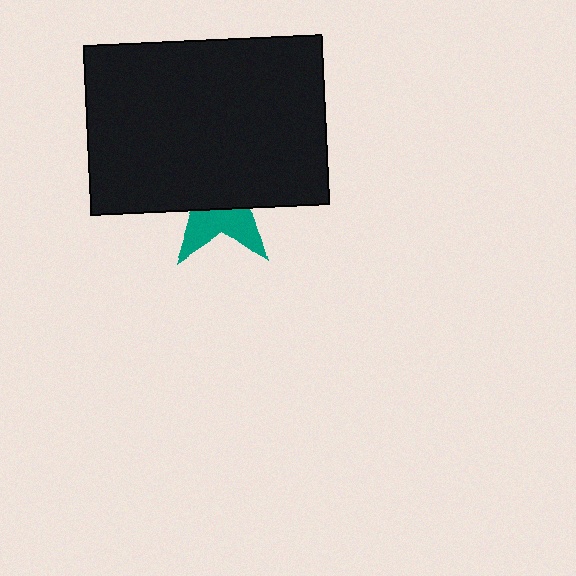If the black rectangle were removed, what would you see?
You would see the complete teal star.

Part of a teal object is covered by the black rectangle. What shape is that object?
It is a star.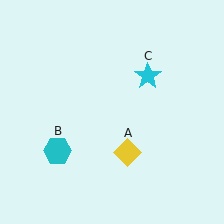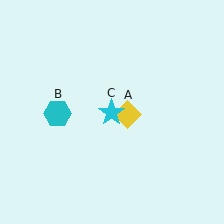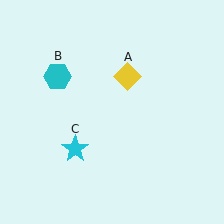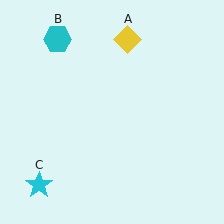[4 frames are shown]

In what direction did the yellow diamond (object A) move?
The yellow diamond (object A) moved up.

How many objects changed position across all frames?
3 objects changed position: yellow diamond (object A), cyan hexagon (object B), cyan star (object C).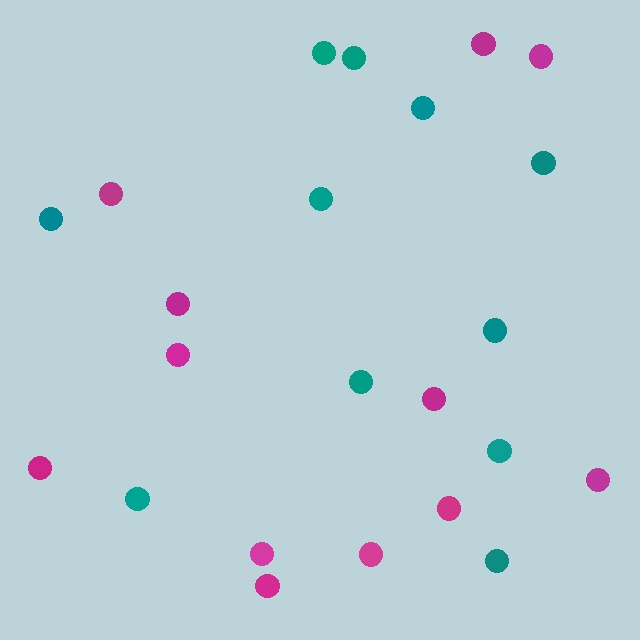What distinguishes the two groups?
There are 2 groups: one group of teal circles (11) and one group of magenta circles (12).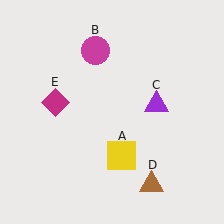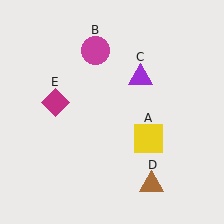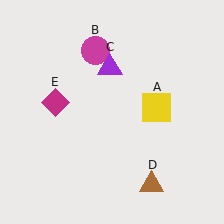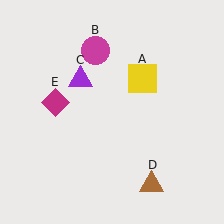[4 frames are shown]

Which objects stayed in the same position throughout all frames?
Magenta circle (object B) and brown triangle (object D) and magenta diamond (object E) remained stationary.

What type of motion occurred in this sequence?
The yellow square (object A), purple triangle (object C) rotated counterclockwise around the center of the scene.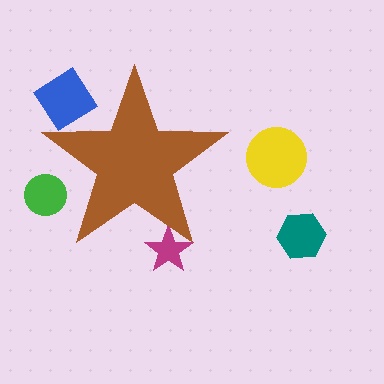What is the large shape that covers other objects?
A brown star.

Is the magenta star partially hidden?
Yes, the magenta star is partially hidden behind the brown star.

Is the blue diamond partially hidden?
Yes, the blue diamond is partially hidden behind the brown star.